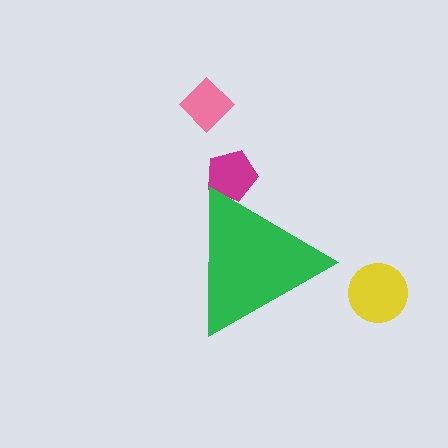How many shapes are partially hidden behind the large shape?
1 shape is partially hidden.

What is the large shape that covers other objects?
A green triangle.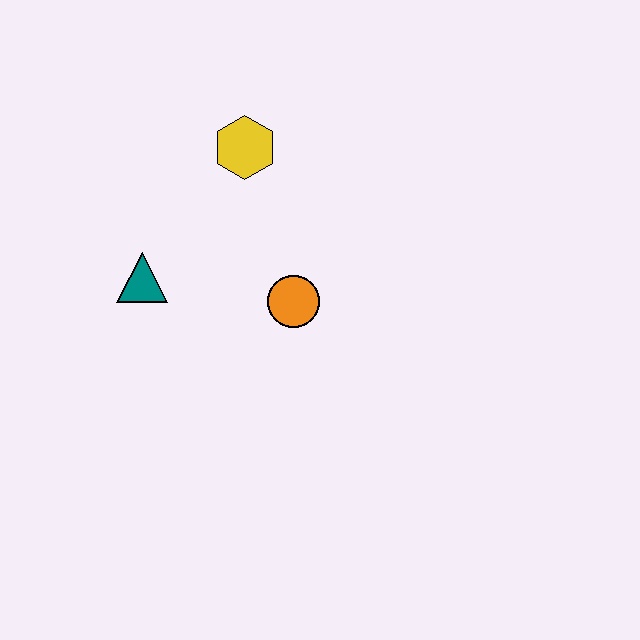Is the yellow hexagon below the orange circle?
No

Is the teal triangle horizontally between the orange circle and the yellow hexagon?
No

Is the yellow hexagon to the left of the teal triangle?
No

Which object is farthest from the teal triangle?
The yellow hexagon is farthest from the teal triangle.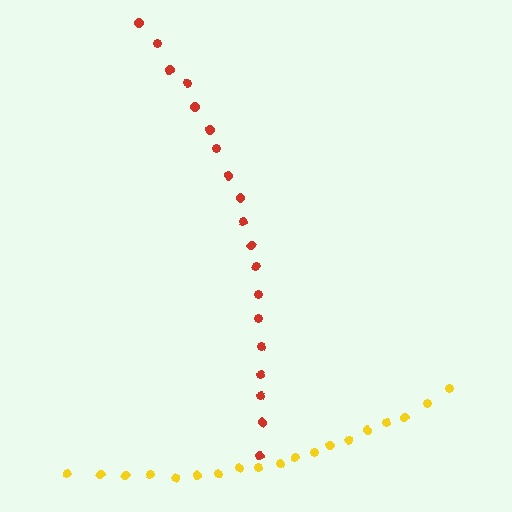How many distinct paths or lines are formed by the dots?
There are 2 distinct paths.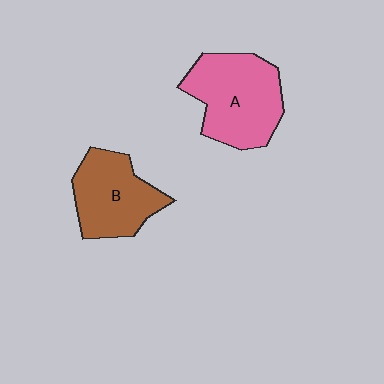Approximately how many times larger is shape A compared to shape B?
Approximately 1.2 times.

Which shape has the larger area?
Shape A (pink).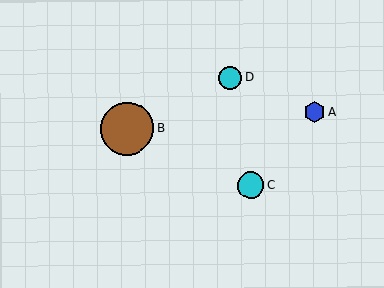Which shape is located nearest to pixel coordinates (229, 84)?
The cyan circle (labeled D) at (230, 78) is nearest to that location.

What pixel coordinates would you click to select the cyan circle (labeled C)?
Click at (251, 185) to select the cyan circle C.